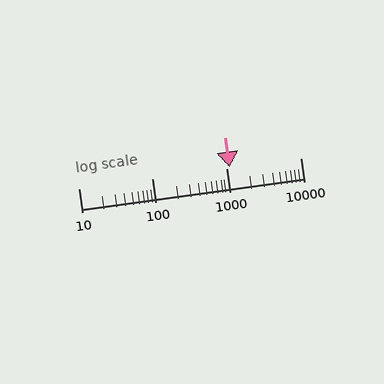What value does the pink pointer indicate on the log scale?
The pointer indicates approximately 1100.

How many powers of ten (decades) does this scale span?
The scale spans 3 decades, from 10 to 10000.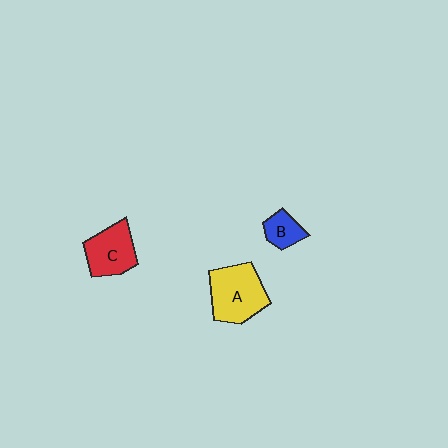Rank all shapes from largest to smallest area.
From largest to smallest: A (yellow), C (red), B (blue).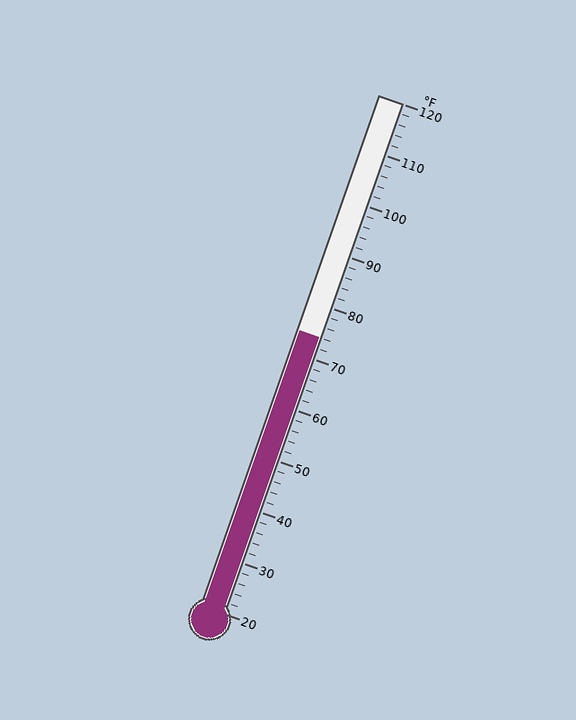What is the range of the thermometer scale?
The thermometer scale ranges from 20°F to 120°F.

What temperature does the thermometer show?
The thermometer shows approximately 74°F.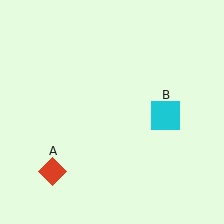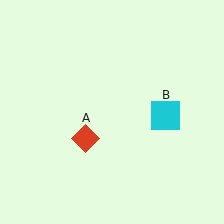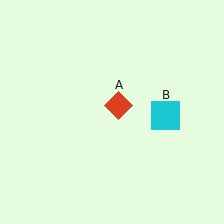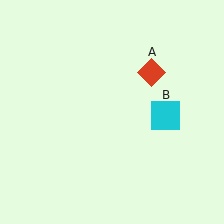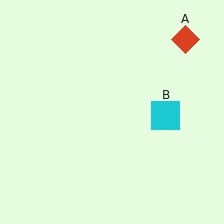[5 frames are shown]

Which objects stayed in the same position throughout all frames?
Cyan square (object B) remained stationary.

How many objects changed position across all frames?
1 object changed position: red diamond (object A).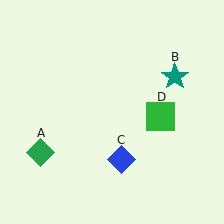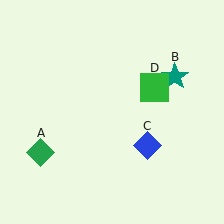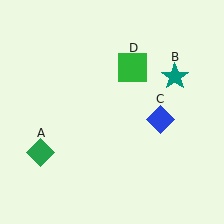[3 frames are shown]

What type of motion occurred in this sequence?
The blue diamond (object C), green square (object D) rotated counterclockwise around the center of the scene.